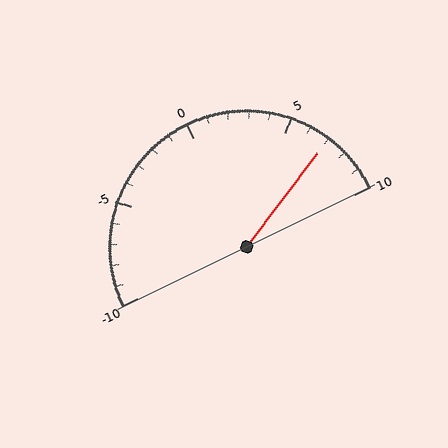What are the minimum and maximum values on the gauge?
The gauge ranges from -10 to 10.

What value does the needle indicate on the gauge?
The needle indicates approximately 7.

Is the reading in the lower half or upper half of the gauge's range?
The reading is in the upper half of the range (-10 to 10).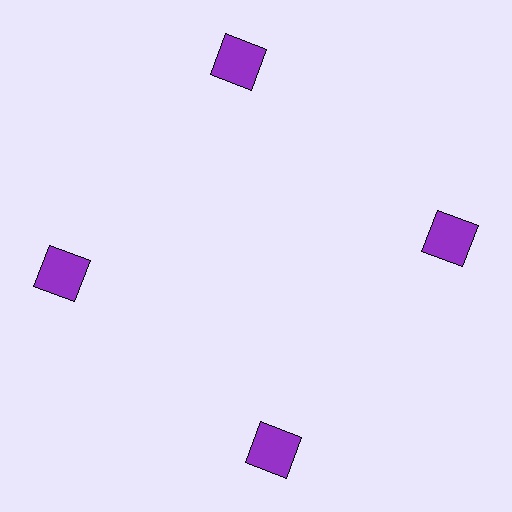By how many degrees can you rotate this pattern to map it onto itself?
The pattern maps onto itself every 90 degrees of rotation.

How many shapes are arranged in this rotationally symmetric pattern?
There are 4 shapes, arranged in 4 groups of 1.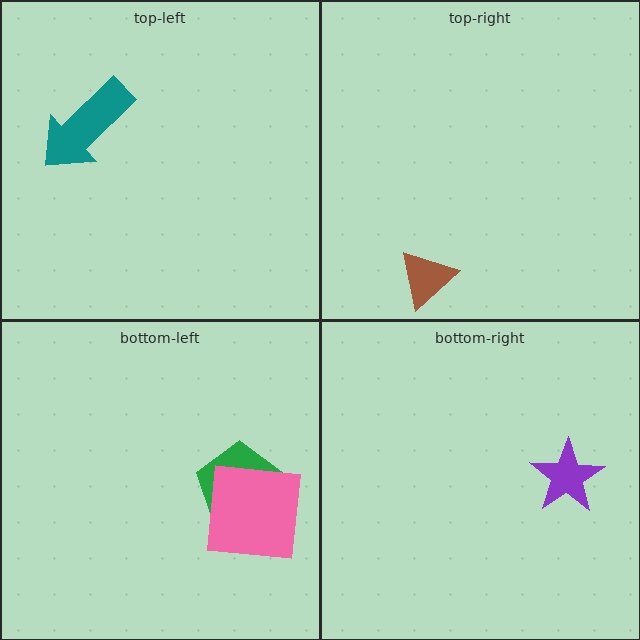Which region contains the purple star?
The bottom-right region.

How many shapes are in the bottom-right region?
1.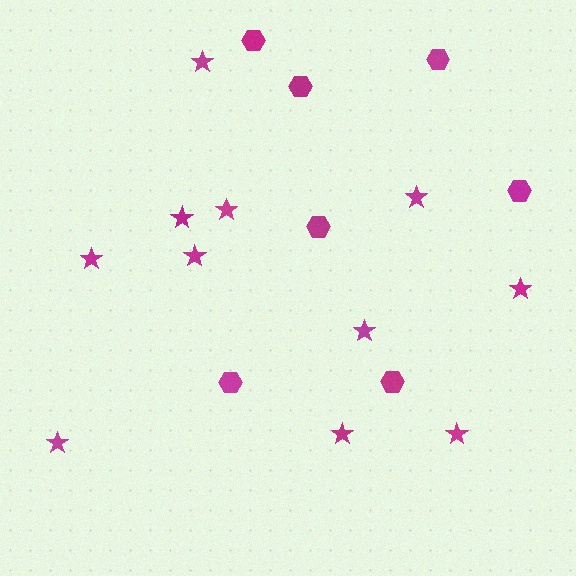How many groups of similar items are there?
There are 2 groups: one group of hexagons (7) and one group of stars (11).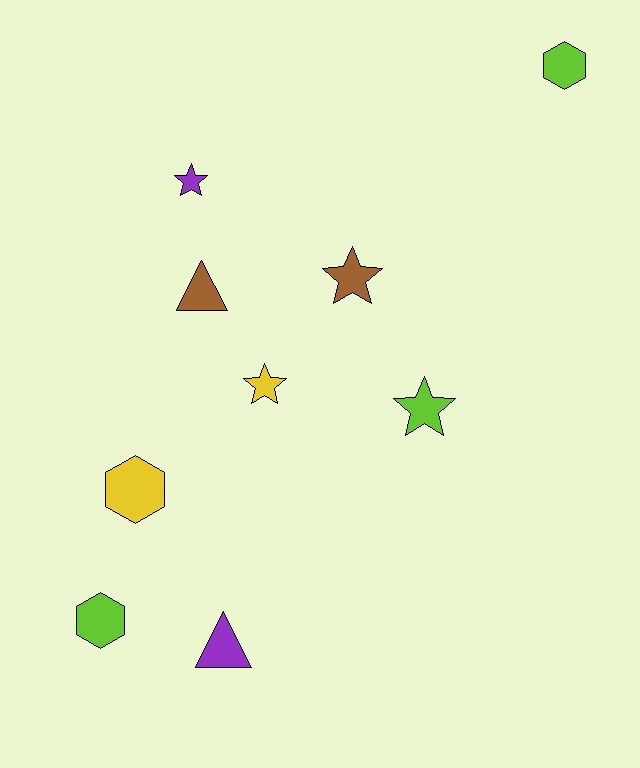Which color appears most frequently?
Lime, with 3 objects.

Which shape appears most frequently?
Star, with 4 objects.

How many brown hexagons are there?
There are no brown hexagons.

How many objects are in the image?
There are 9 objects.